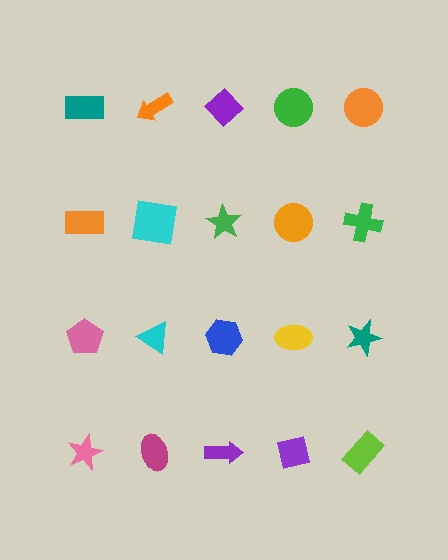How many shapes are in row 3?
5 shapes.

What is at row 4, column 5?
A lime rectangle.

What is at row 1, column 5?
An orange circle.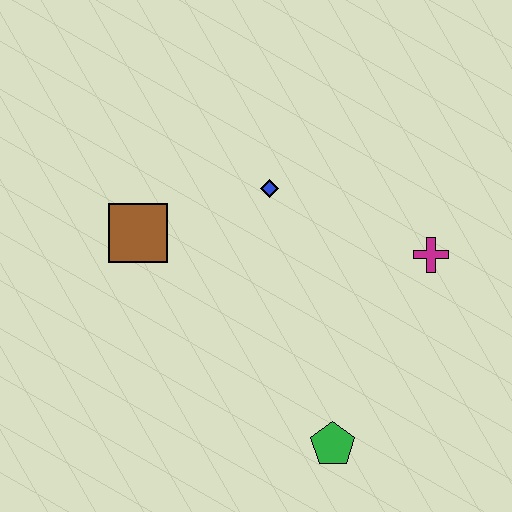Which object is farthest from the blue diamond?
The green pentagon is farthest from the blue diamond.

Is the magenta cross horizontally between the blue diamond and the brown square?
No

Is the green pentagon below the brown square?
Yes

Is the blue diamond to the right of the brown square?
Yes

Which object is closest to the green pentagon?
The magenta cross is closest to the green pentagon.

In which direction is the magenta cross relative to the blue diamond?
The magenta cross is to the right of the blue diamond.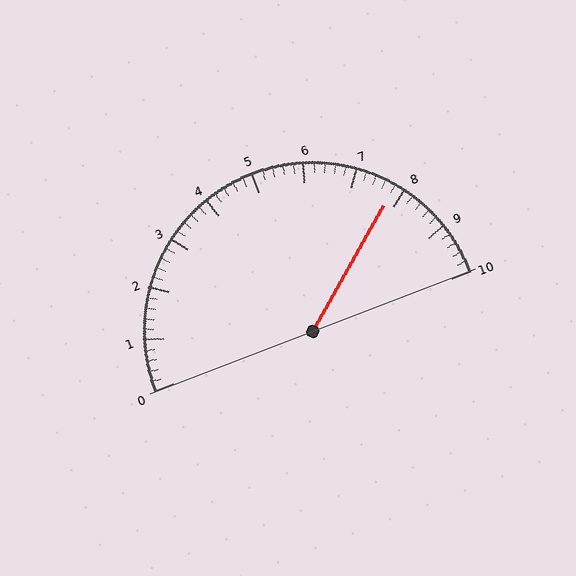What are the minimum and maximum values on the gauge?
The gauge ranges from 0 to 10.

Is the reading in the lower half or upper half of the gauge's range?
The reading is in the upper half of the range (0 to 10).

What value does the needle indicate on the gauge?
The needle indicates approximately 7.8.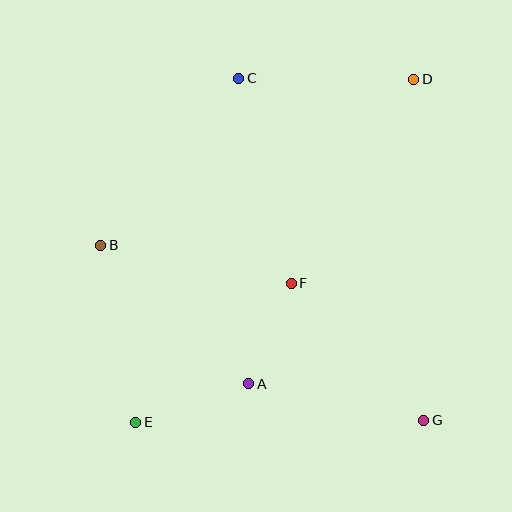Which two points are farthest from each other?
Points D and E are farthest from each other.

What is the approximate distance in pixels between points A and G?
The distance between A and G is approximately 179 pixels.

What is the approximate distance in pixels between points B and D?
The distance between B and D is approximately 354 pixels.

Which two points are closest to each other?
Points A and F are closest to each other.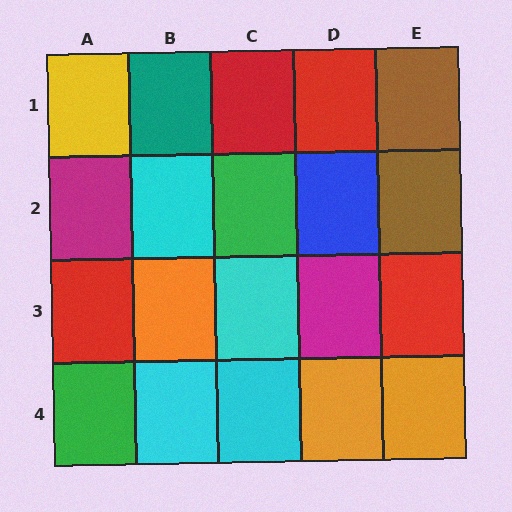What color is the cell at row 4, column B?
Cyan.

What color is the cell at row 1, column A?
Yellow.